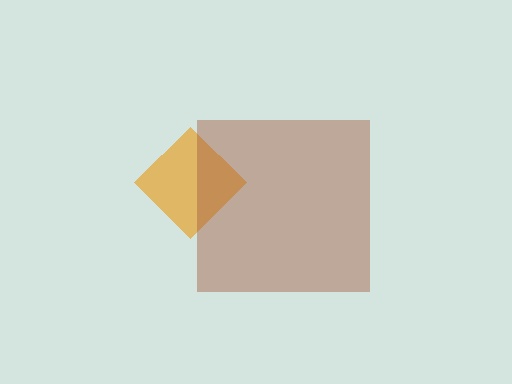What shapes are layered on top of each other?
The layered shapes are: an orange diamond, a brown square.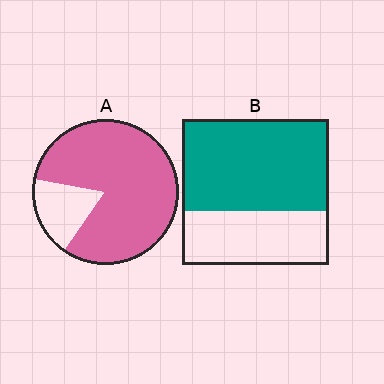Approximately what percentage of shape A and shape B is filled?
A is approximately 80% and B is approximately 65%.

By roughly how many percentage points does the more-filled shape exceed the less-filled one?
By roughly 20 percentage points (A over B).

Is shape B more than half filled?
Yes.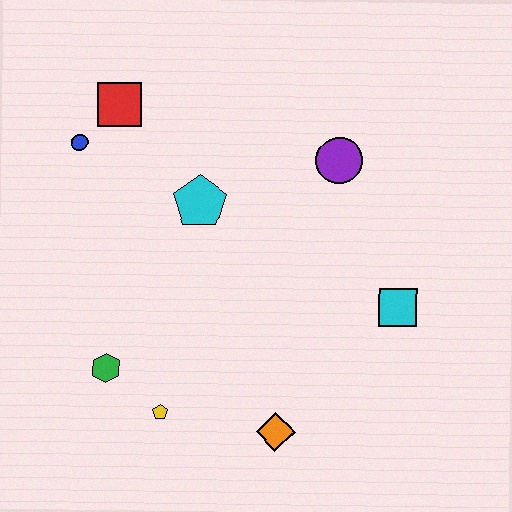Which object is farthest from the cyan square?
The blue circle is farthest from the cyan square.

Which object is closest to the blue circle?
The red square is closest to the blue circle.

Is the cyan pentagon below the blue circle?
Yes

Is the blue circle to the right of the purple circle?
No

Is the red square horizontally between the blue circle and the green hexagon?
No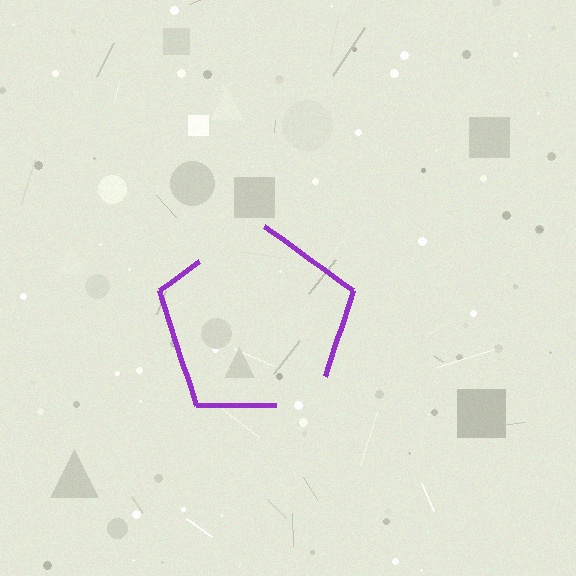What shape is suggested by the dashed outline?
The dashed outline suggests a pentagon.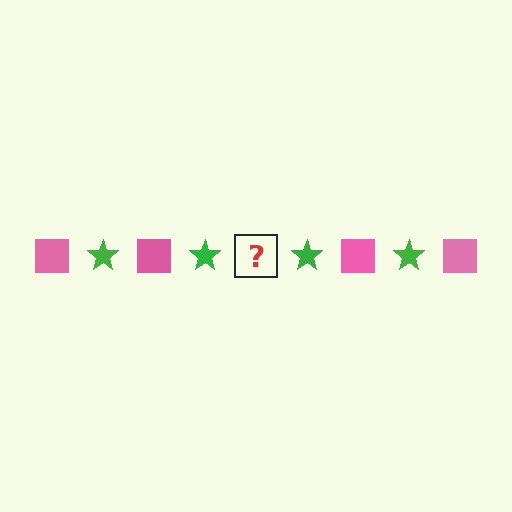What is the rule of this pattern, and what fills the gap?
The rule is that the pattern alternates between pink square and green star. The gap should be filled with a pink square.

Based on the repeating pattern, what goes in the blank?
The blank should be a pink square.